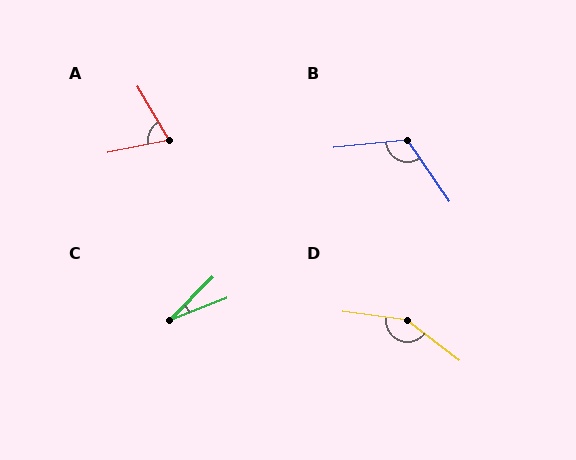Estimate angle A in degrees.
Approximately 71 degrees.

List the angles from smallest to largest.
C (24°), A (71°), B (119°), D (150°).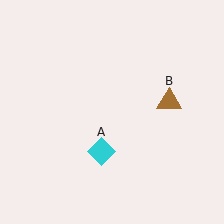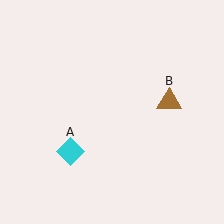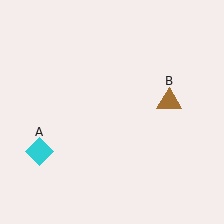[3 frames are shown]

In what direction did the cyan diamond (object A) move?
The cyan diamond (object A) moved left.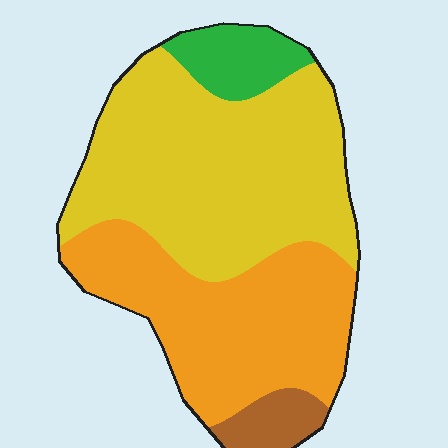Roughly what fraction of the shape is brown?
Brown covers around 5% of the shape.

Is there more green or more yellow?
Yellow.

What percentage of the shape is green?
Green takes up less than a quarter of the shape.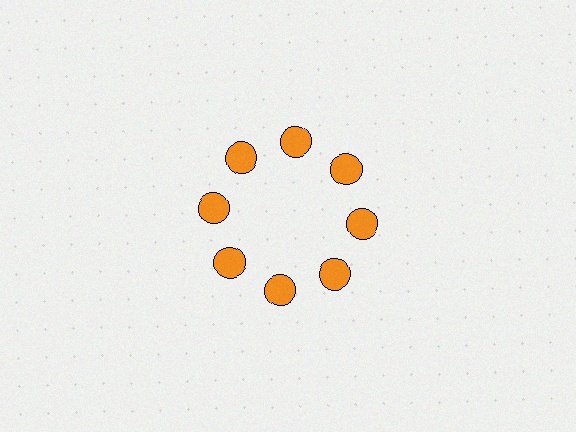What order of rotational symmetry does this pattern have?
This pattern has 8-fold rotational symmetry.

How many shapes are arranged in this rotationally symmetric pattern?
There are 8 shapes, arranged in 8 groups of 1.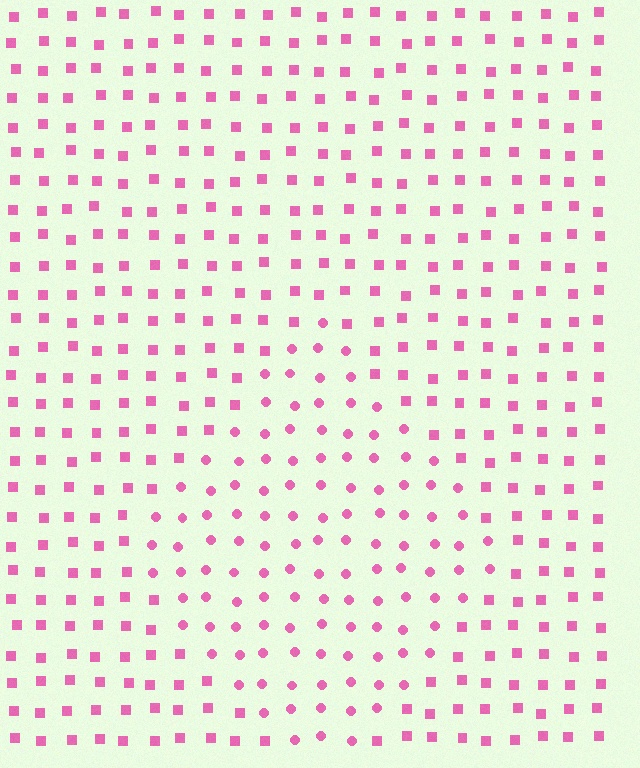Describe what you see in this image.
The image is filled with small pink elements arranged in a uniform grid. A diamond-shaped region contains circles, while the surrounding area contains squares. The boundary is defined purely by the change in element shape.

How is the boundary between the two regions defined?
The boundary is defined by a change in element shape: circles inside vs. squares outside. All elements share the same color and spacing.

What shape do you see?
I see a diamond.